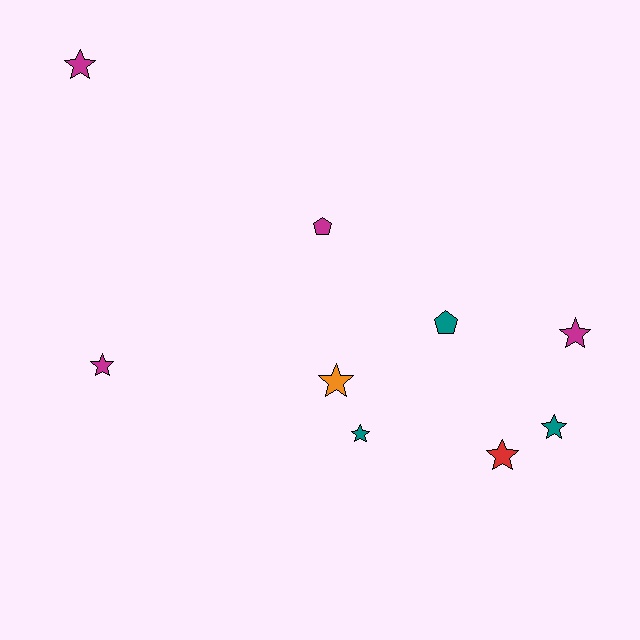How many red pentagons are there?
There are no red pentagons.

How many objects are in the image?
There are 9 objects.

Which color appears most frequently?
Magenta, with 4 objects.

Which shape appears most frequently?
Star, with 7 objects.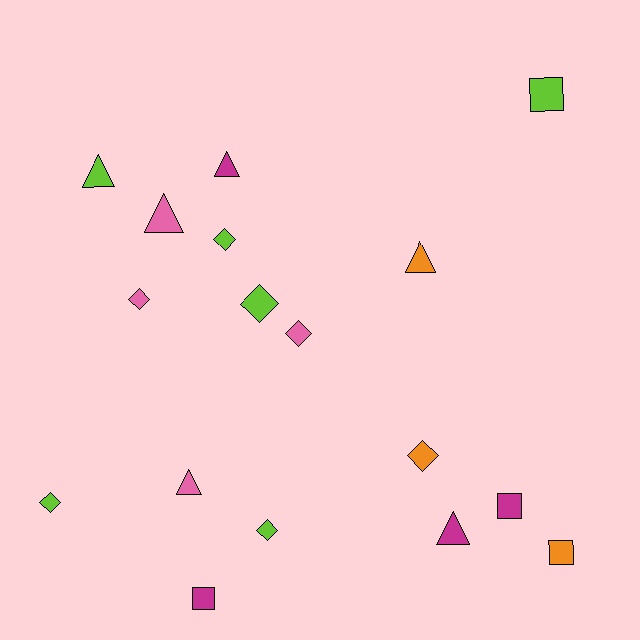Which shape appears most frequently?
Diamond, with 7 objects.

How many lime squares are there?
There is 1 lime square.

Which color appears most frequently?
Lime, with 6 objects.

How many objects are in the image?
There are 17 objects.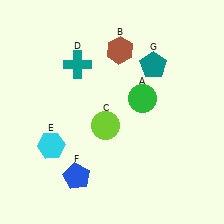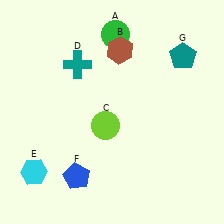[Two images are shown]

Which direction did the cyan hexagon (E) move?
The cyan hexagon (E) moved down.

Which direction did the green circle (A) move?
The green circle (A) moved up.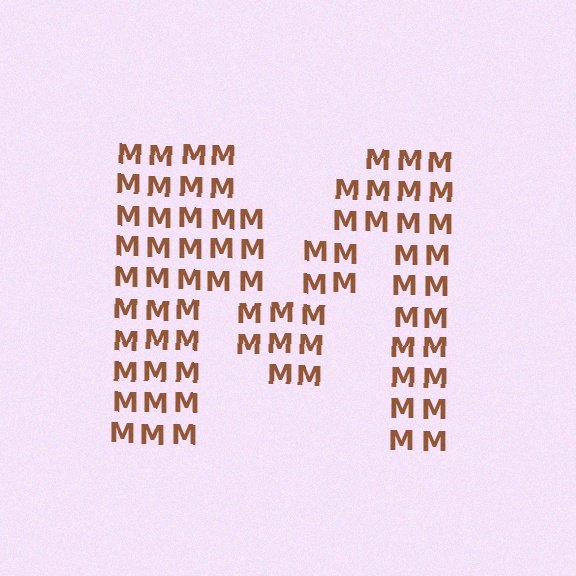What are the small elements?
The small elements are letter M's.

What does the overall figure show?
The overall figure shows the letter M.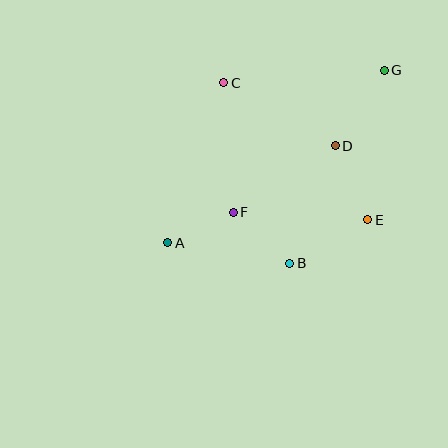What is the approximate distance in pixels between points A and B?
The distance between A and B is approximately 123 pixels.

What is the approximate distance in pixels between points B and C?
The distance between B and C is approximately 192 pixels.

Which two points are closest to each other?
Points A and F are closest to each other.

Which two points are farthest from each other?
Points A and G are farthest from each other.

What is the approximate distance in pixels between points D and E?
The distance between D and E is approximately 81 pixels.